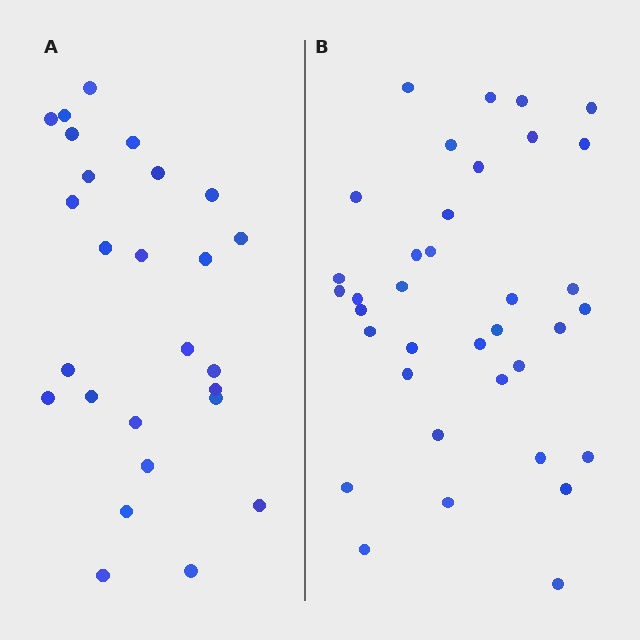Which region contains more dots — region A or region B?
Region B (the right region) has more dots.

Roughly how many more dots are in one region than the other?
Region B has roughly 10 or so more dots than region A.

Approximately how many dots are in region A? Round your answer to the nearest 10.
About 30 dots. (The exact count is 26, which rounds to 30.)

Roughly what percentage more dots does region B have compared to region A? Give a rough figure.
About 40% more.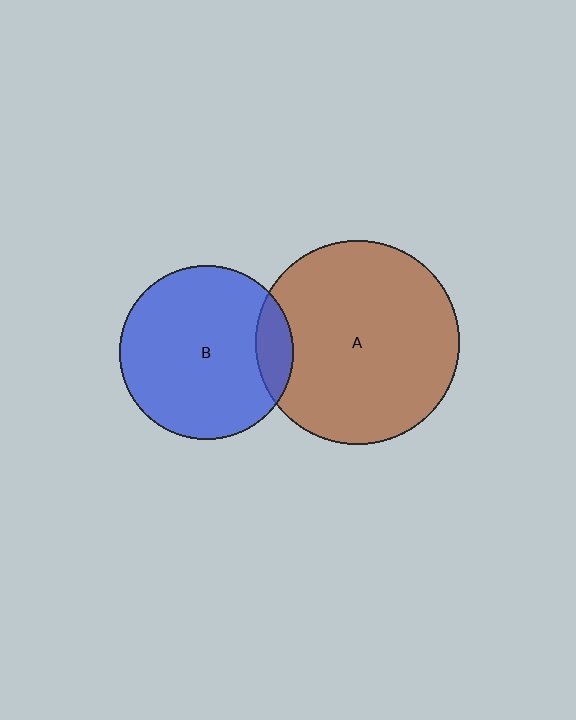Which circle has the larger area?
Circle A (brown).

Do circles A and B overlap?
Yes.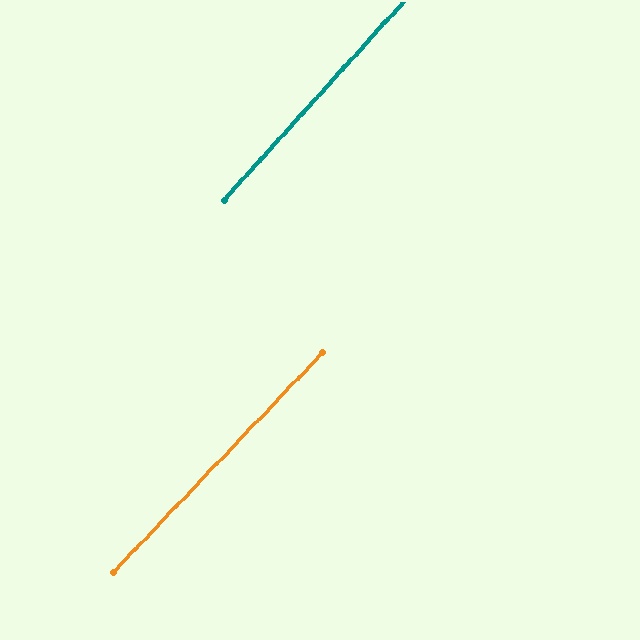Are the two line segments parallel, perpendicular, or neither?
Parallel — their directions differ by only 1.4°.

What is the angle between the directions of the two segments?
Approximately 1 degree.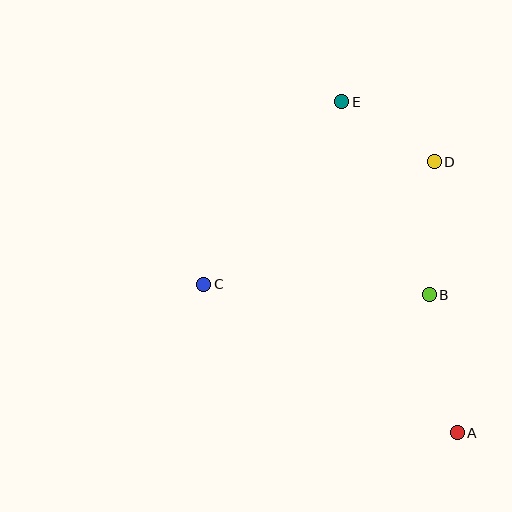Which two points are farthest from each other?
Points A and E are farthest from each other.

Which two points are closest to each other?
Points D and E are closest to each other.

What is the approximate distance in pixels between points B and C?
The distance between B and C is approximately 226 pixels.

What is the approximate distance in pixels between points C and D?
The distance between C and D is approximately 261 pixels.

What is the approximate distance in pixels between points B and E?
The distance between B and E is approximately 212 pixels.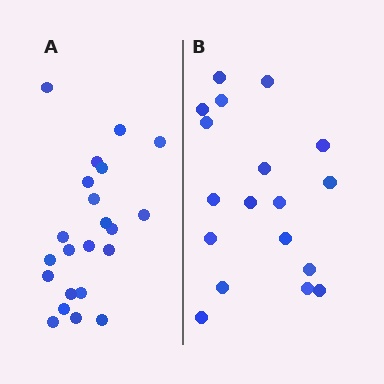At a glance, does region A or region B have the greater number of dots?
Region A (the left region) has more dots.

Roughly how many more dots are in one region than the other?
Region A has about 4 more dots than region B.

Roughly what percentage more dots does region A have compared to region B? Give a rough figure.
About 20% more.